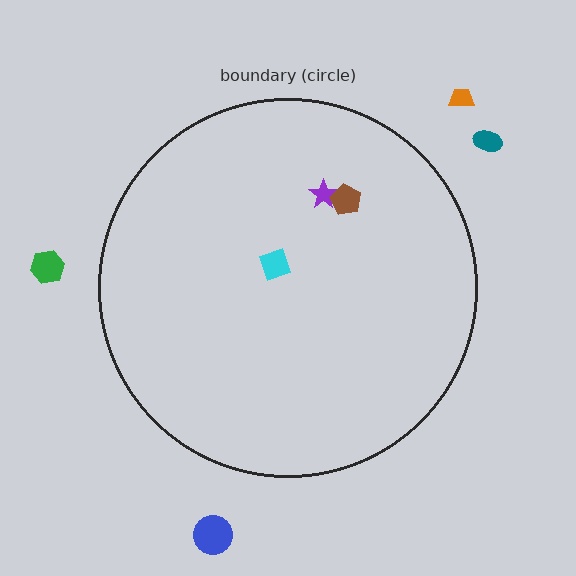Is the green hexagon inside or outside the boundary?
Outside.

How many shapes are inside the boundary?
3 inside, 4 outside.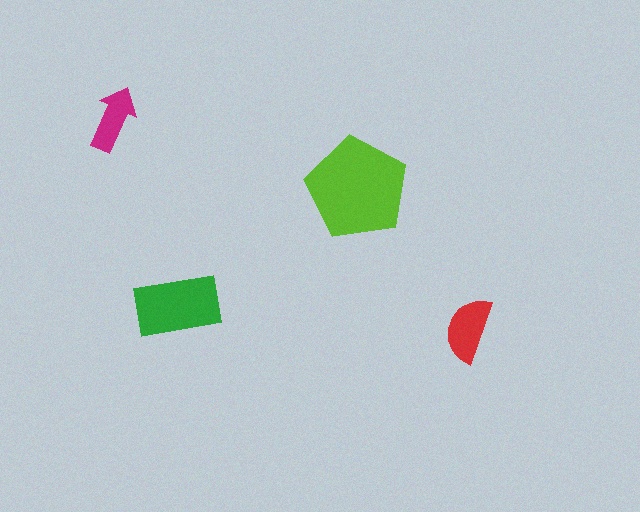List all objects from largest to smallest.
The lime pentagon, the green rectangle, the red semicircle, the magenta arrow.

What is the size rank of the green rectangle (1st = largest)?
2nd.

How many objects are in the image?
There are 4 objects in the image.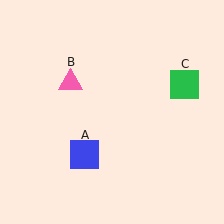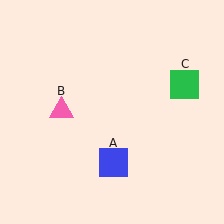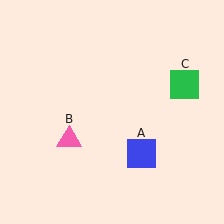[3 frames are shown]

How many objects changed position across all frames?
2 objects changed position: blue square (object A), pink triangle (object B).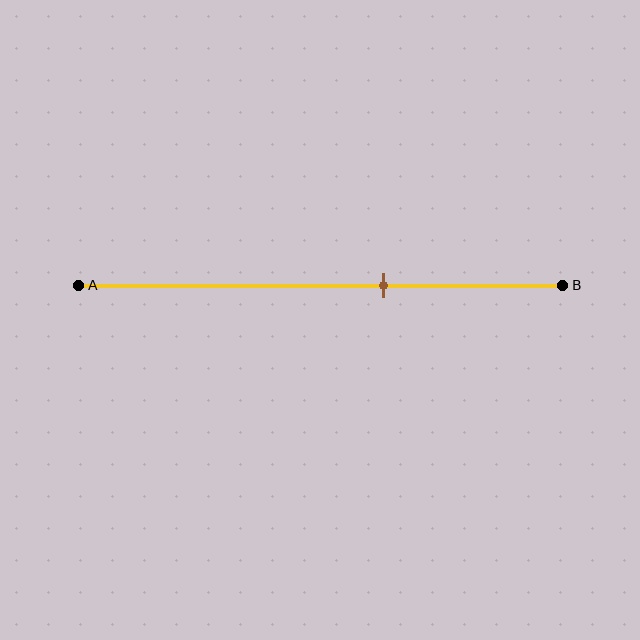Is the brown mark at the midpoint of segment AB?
No, the mark is at about 65% from A, not at the 50% midpoint.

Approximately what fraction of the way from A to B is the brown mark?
The brown mark is approximately 65% of the way from A to B.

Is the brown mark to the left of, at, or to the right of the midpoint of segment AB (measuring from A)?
The brown mark is to the right of the midpoint of segment AB.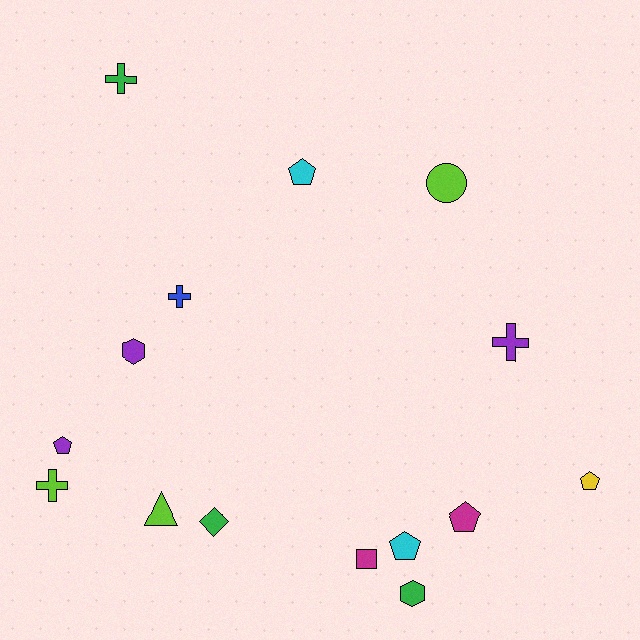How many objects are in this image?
There are 15 objects.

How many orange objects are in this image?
There are no orange objects.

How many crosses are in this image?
There are 4 crosses.